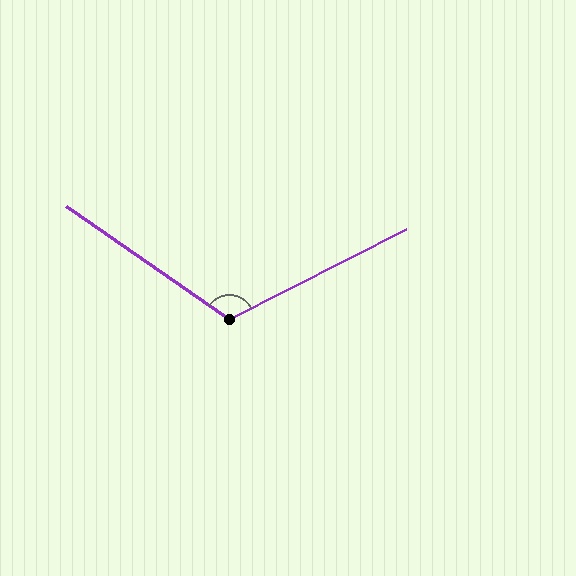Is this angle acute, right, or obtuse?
It is obtuse.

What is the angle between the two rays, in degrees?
Approximately 119 degrees.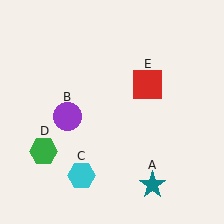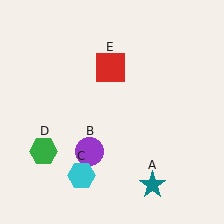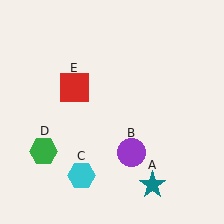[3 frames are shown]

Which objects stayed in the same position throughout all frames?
Teal star (object A) and cyan hexagon (object C) and green hexagon (object D) remained stationary.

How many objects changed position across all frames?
2 objects changed position: purple circle (object B), red square (object E).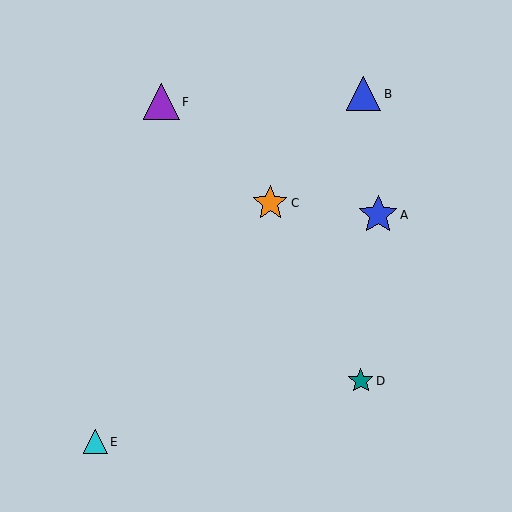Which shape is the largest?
The blue star (labeled A) is the largest.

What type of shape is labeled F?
Shape F is a purple triangle.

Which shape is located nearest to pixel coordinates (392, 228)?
The blue star (labeled A) at (378, 215) is nearest to that location.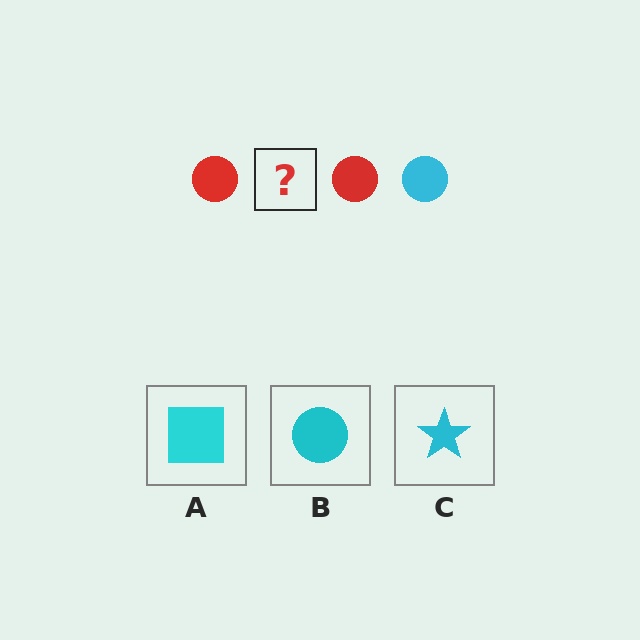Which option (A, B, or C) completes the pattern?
B.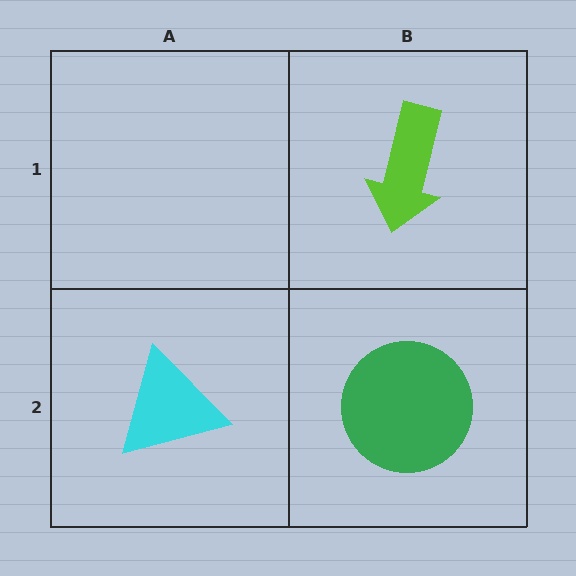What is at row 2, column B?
A green circle.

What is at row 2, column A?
A cyan triangle.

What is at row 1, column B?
A lime arrow.